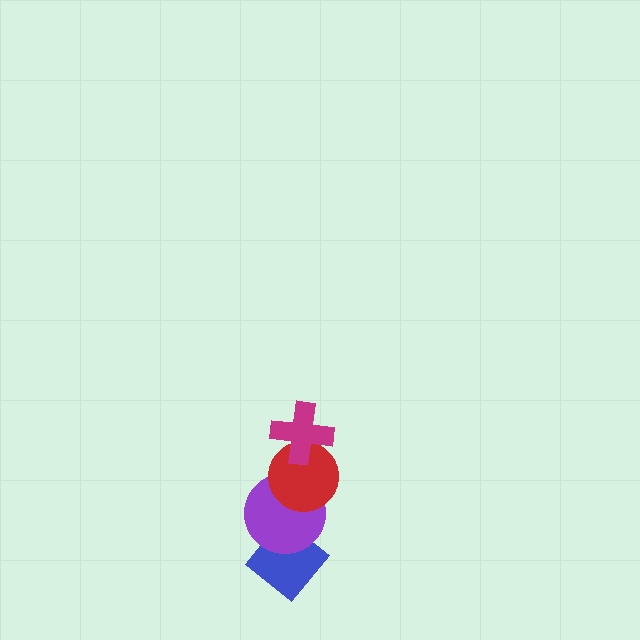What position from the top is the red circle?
The red circle is 2nd from the top.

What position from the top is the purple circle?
The purple circle is 3rd from the top.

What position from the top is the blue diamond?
The blue diamond is 4th from the top.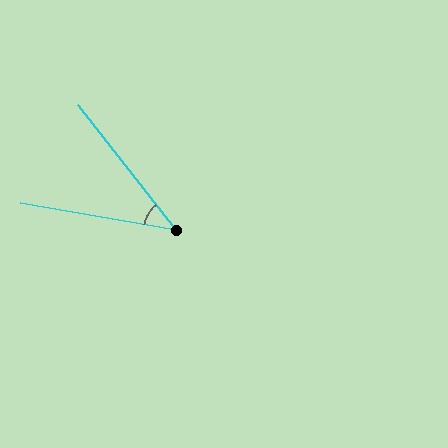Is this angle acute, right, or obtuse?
It is acute.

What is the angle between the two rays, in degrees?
Approximately 42 degrees.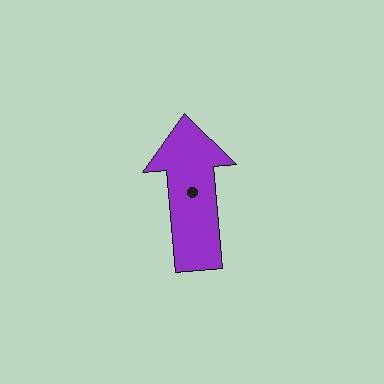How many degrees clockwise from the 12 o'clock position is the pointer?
Approximately 355 degrees.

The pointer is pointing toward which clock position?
Roughly 12 o'clock.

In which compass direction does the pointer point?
North.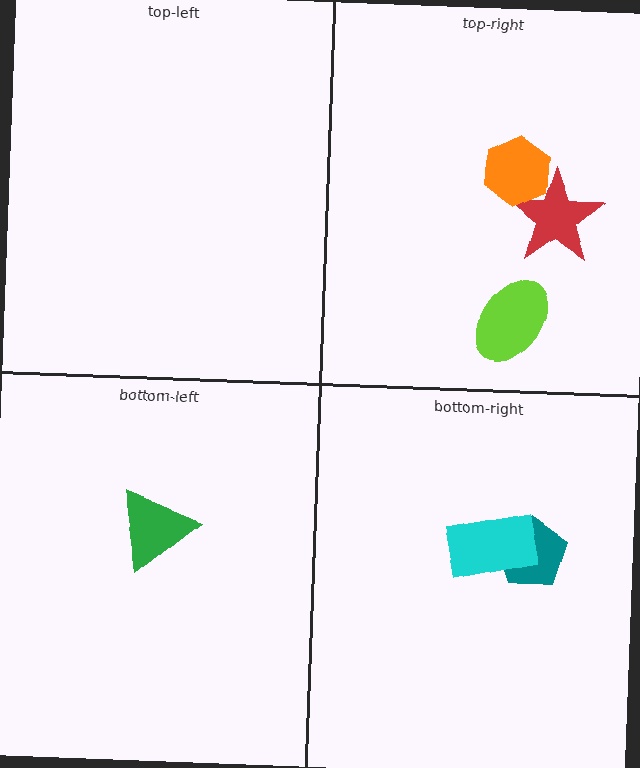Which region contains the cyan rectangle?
The bottom-right region.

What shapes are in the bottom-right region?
The teal pentagon, the cyan rectangle.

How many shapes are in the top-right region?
3.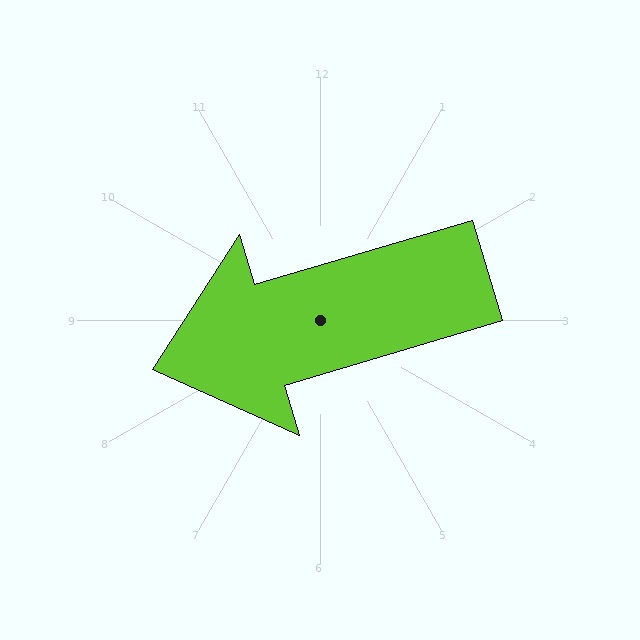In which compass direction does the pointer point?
West.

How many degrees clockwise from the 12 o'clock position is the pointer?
Approximately 254 degrees.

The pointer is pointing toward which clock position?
Roughly 8 o'clock.